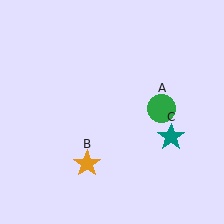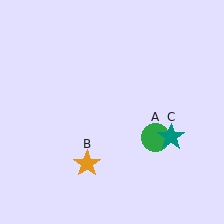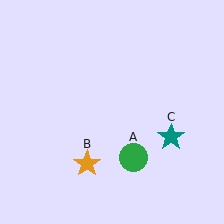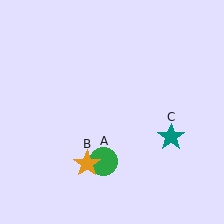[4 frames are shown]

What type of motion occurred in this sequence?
The green circle (object A) rotated clockwise around the center of the scene.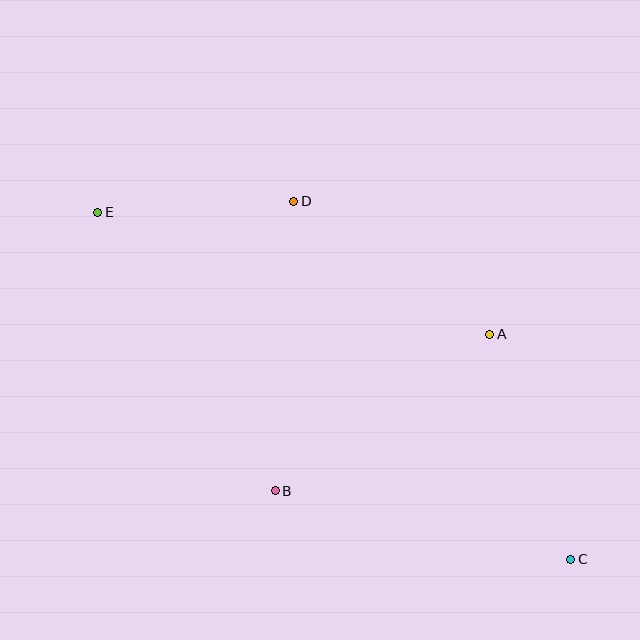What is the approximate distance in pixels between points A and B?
The distance between A and B is approximately 266 pixels.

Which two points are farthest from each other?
Points C and E are farthest from each other.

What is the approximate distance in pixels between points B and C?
The distance between B and C is approximately 304 pixels.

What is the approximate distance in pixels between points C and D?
The distance between C and D is approximately 453 pixels.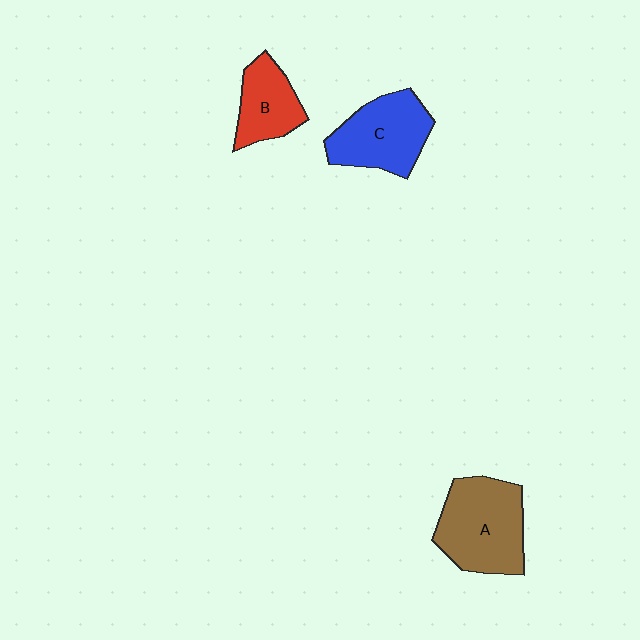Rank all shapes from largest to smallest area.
From largest to smallest: A (brown), C (blue), B (red).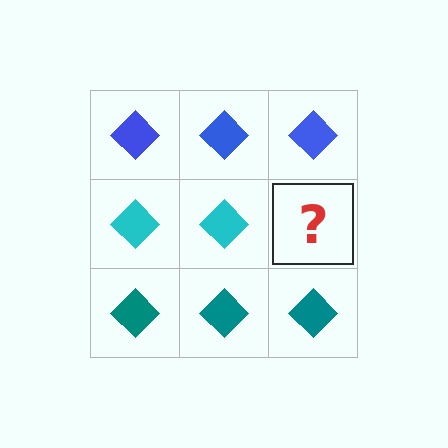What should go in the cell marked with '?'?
The missing cell should contain a cyan diamond.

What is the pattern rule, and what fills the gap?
The rule is that each row has a consistent color. The gap should be filled with a cyan diamond.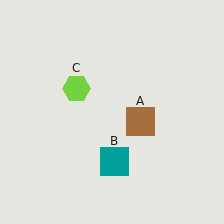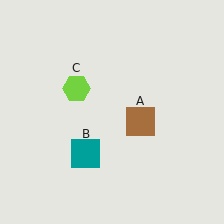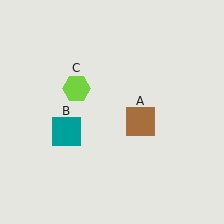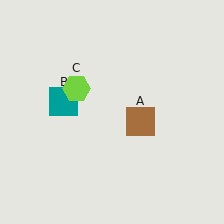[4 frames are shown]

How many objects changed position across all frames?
1 object changed position: teal square (object B).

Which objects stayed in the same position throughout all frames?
Brown square (object A) and lime hexagon (object C) remained stationary.